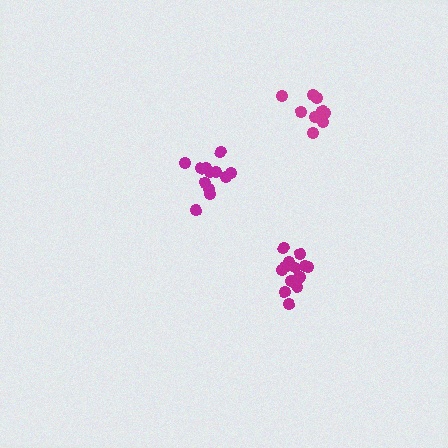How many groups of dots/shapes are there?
There are 3 groups.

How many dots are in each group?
Group 1: 12 dots, Group 2: 14 dots, Group 3: 9 dots (35 total).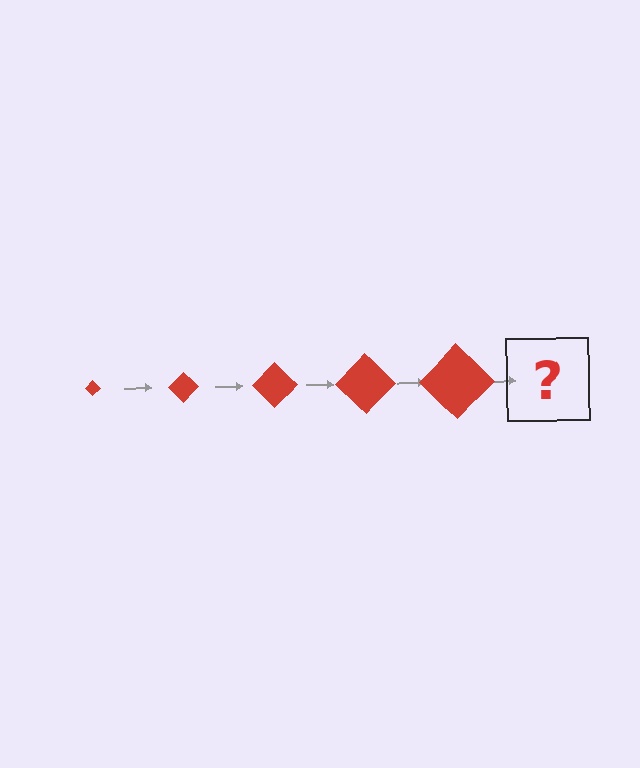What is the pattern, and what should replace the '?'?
The pattern is that the diamond gets progressively larger each step. The '?' should be a red diamond, larger than the previous one.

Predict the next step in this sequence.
The next step is a red diamond, larger than the previous one.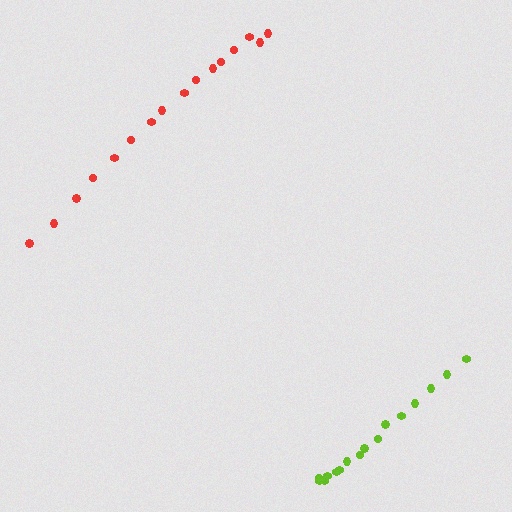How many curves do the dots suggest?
There are 2 distinct paths.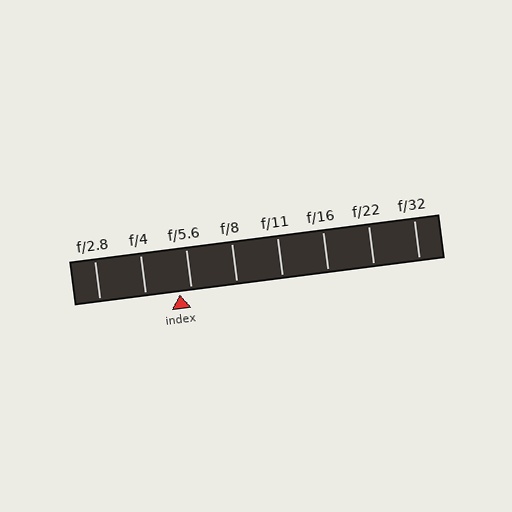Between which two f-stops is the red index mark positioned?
The index mark is between f/4 and f/5.6.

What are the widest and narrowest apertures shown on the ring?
The widest aperture shown is f/2.8 and the narrowest is f/32.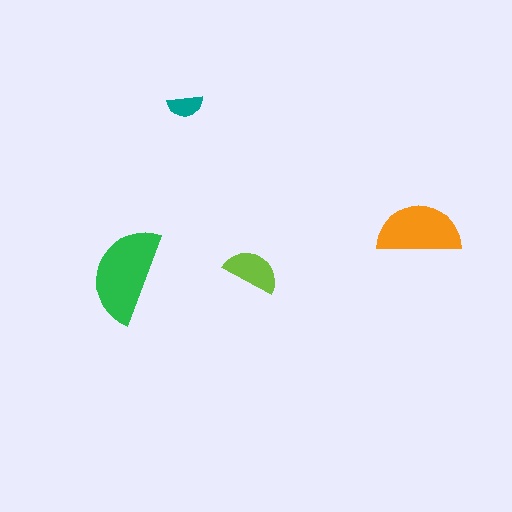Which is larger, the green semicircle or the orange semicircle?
The green one.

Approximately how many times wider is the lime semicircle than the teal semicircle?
About 1.5 times wider.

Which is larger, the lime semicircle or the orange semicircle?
The orange one.